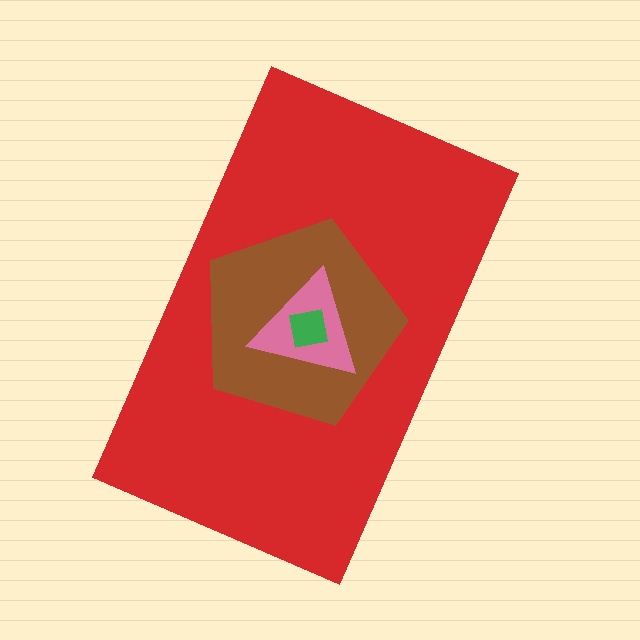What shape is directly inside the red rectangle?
The brown pentagon.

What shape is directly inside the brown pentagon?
The pink triangle.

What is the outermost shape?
The red rectangle.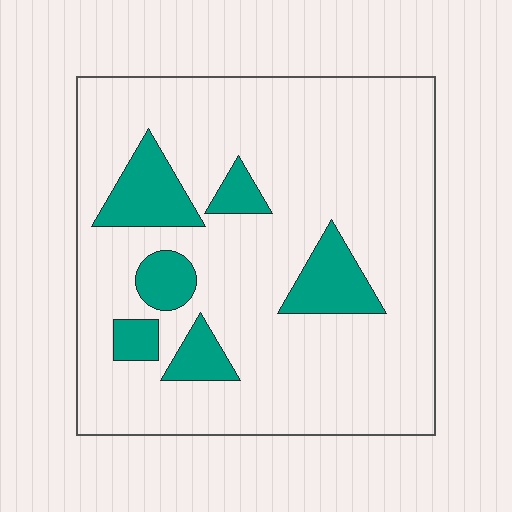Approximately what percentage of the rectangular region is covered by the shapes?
Approximately 15%.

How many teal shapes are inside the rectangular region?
6.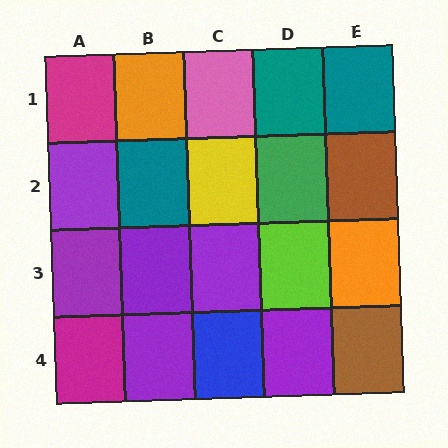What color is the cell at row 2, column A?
Purple.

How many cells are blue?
1 cell is blue.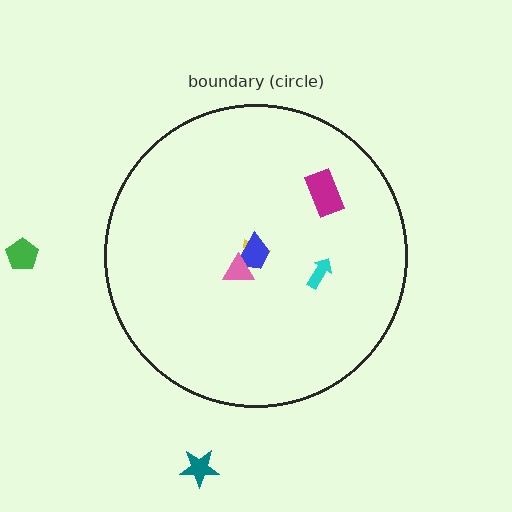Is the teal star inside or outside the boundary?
Outside.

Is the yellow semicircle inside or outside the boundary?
Inside.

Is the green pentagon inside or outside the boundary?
Outside.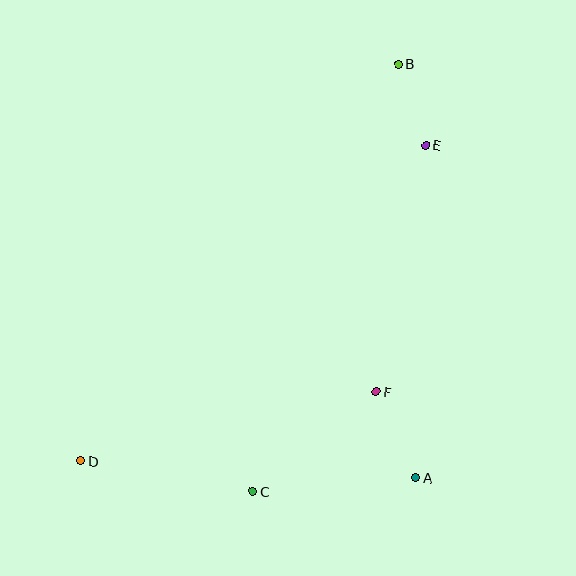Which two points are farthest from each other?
Points B and D are farthest from each other.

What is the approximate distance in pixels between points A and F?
The distance between A and F is approximately 95 pixels.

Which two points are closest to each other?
Points B and E are closest to each other.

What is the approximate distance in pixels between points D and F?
The distance between D and F is approximately 303 pixels.